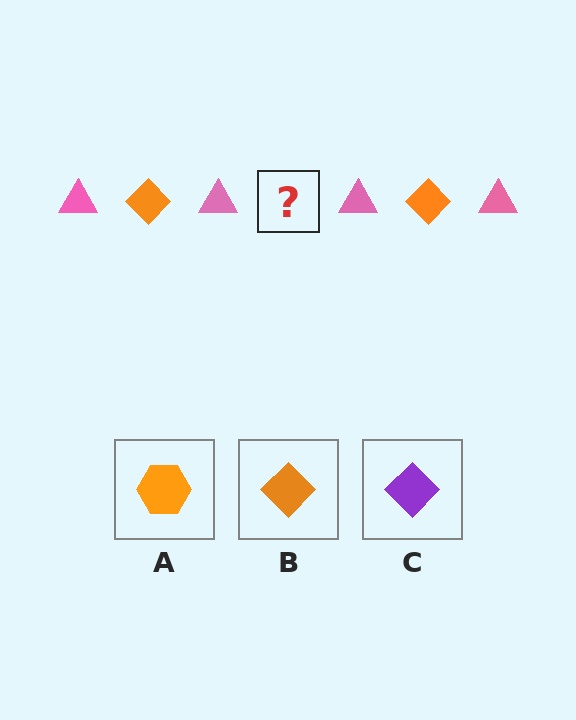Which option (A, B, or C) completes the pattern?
B.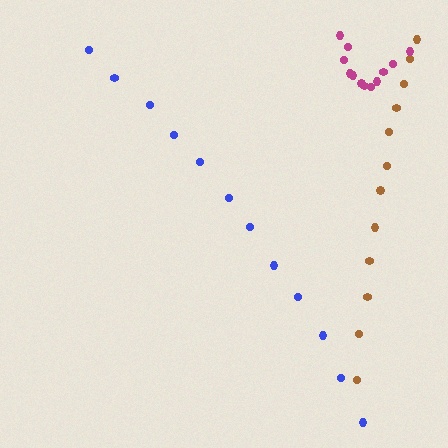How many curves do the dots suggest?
There are 3 distinct paths.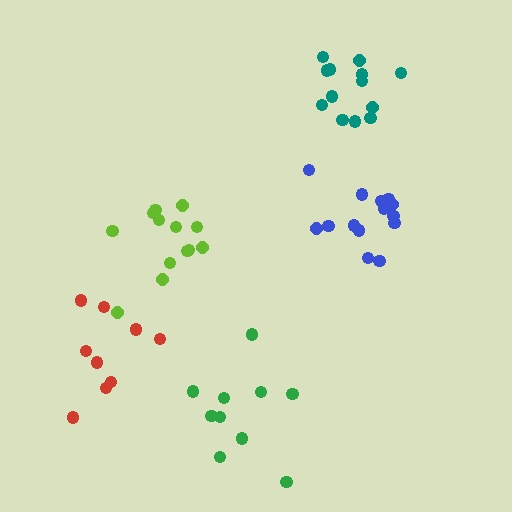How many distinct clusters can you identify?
There are 5 distinct clusters.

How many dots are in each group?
Group 1: 13 dots, Group 2: 9 dots, Group 3: 10 dots, Group 4: 14 dots, Group 5: 13 dots (59 total).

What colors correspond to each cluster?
The clusters are colored: teal, red, green, blue, lime.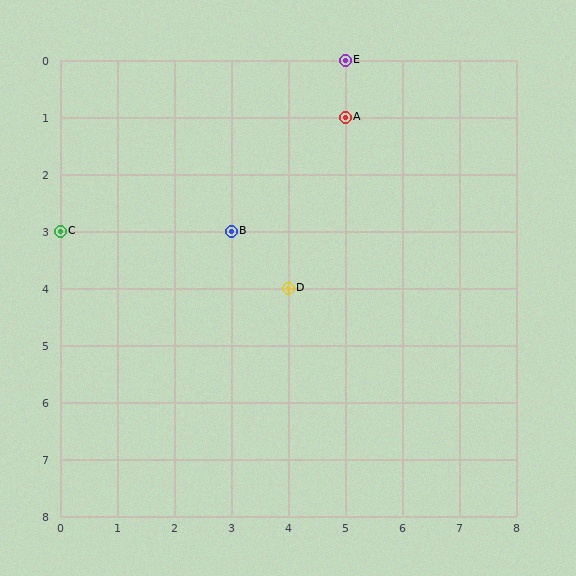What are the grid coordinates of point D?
Point D is at grid coordinates (4, 4).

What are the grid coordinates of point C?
Point C is at grid coordinates (0, 3).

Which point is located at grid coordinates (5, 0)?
Point E is at (5, 0).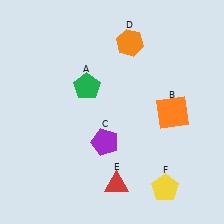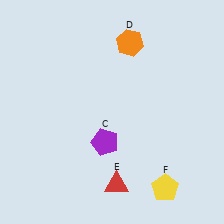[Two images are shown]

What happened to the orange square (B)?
The orange square (B) was removed in Image 2. It was in the bottom-right area of Image 1.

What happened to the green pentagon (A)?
The green pentagon (A) was removed in Image 2. It was in the top-left area of Image 1.